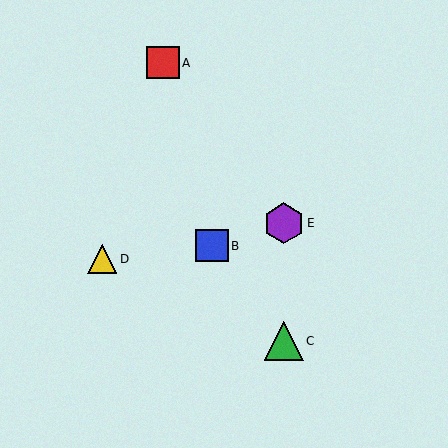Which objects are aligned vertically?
Objects C, E are aligned vertically.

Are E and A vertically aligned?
No, E is at x≈284 and A is at x≈163.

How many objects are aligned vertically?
2 objects (C, E) are aligned vertically.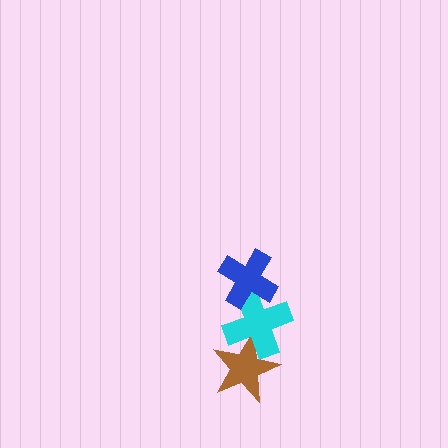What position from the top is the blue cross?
The blue cross is 1st from the top.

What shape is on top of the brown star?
The cyan cross is on top of the brown star.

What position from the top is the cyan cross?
The cyan cross is 2nd from the top.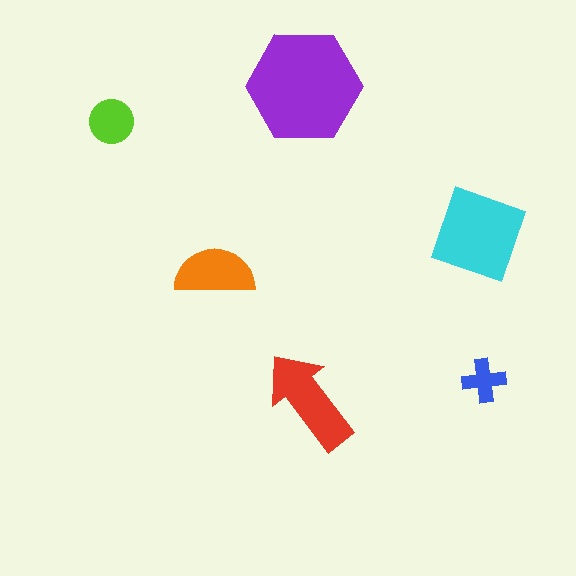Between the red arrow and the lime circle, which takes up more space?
The red arrow.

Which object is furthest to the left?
The lime circle is leftmost.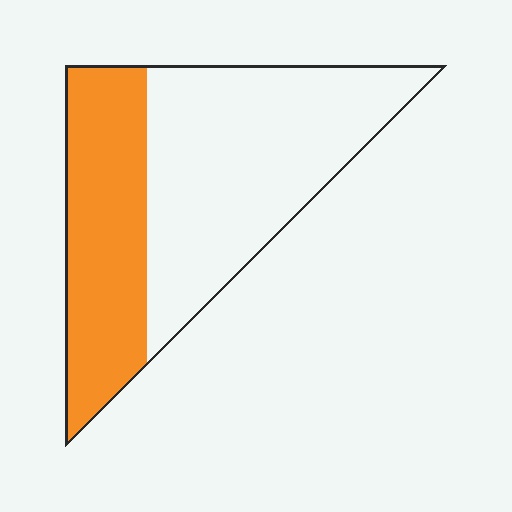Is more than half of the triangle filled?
No.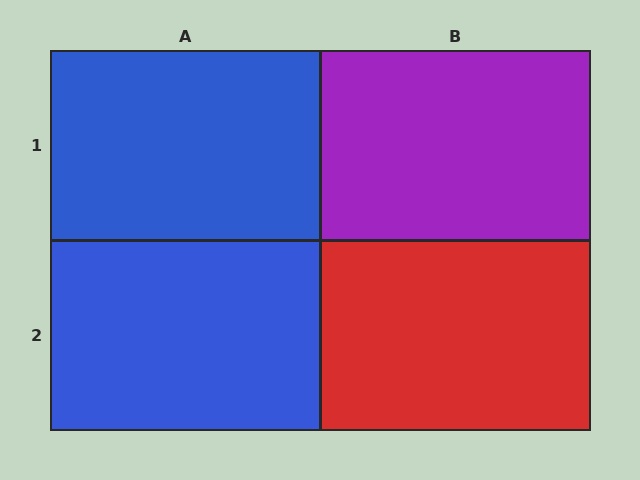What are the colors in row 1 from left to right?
Blue, purple.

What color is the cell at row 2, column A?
Blue.